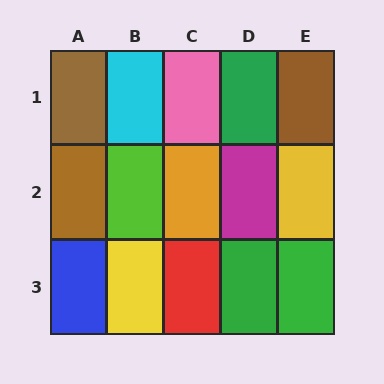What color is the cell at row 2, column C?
Orange.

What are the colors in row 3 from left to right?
Blue, yellow, red, green, green.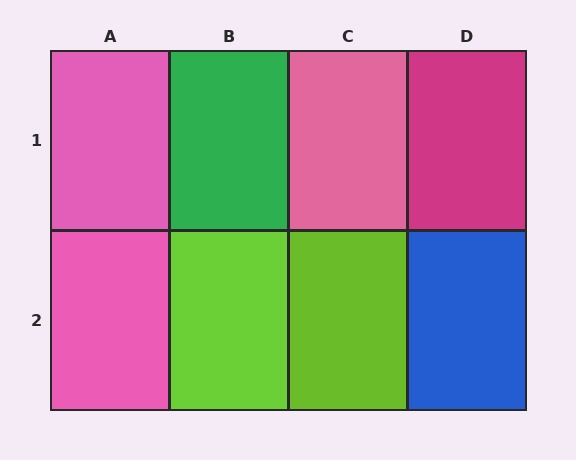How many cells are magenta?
1 cell is magenta.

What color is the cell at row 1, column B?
Green.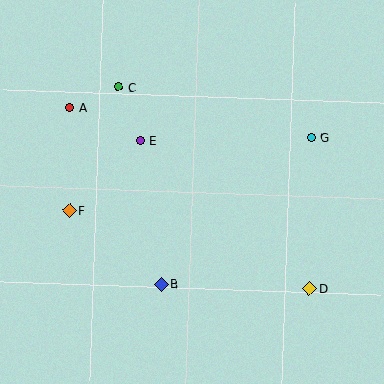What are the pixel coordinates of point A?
Point A is at (70, 107).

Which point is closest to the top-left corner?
Point A is closest to the top-left corner.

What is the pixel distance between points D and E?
The distance between D and E is 225 pixels.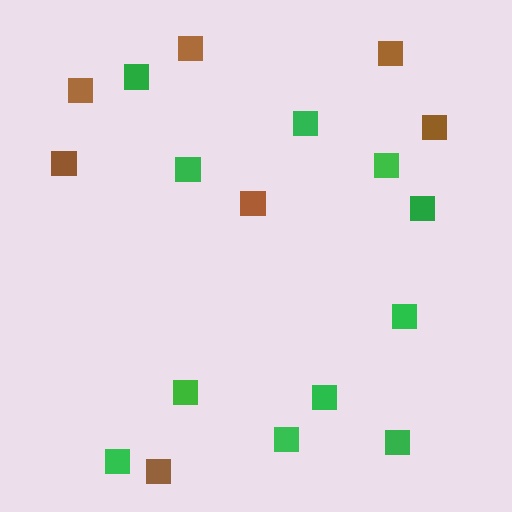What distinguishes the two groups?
There are 2 groups: one group of green squares (11) and one group of brown squares (7).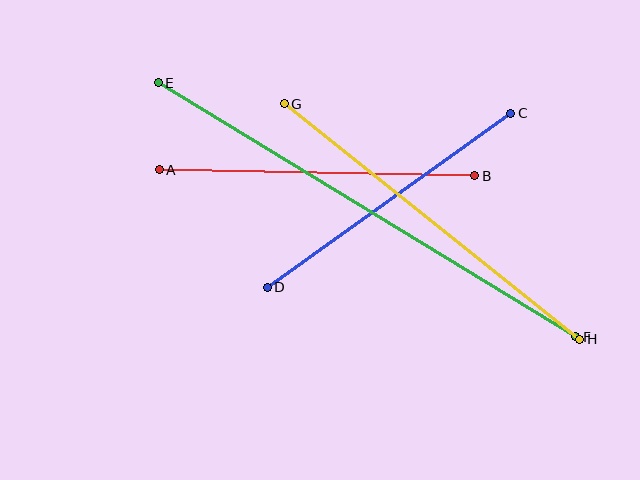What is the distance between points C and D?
The distance is approximately 299 pixels.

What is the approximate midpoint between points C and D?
The midpoint is at approximately (389, 200) pixels.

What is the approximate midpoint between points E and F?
The midpoint is at approximately (367, 210) pixels.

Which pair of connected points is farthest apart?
Points E and F are farthest apart.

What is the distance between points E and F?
The distance is approximately 489 pixels.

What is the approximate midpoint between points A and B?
The midpoint is at approximately (317, 173) pixels.